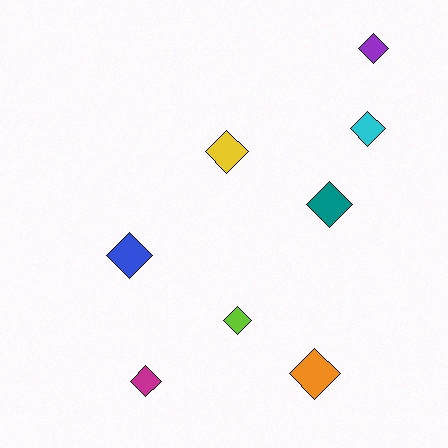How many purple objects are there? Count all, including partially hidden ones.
There is 1 purple object.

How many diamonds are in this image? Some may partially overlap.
There are 8 diamonds.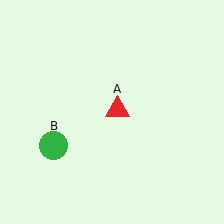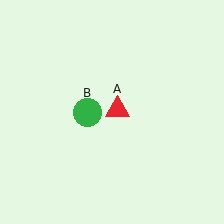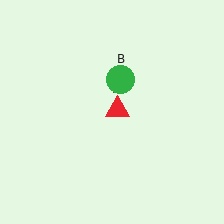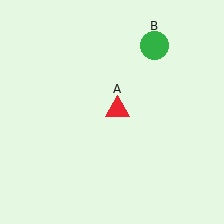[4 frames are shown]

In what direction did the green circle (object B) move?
The green circle (object B) moved up and to the right.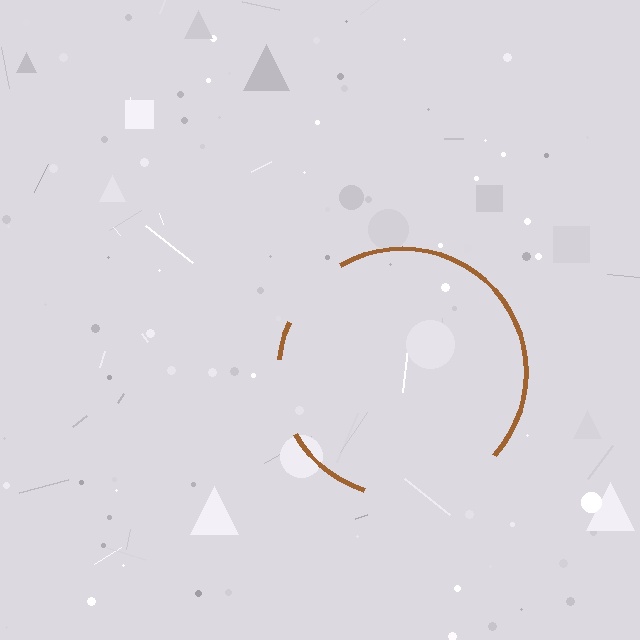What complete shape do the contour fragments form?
The contour fragments form a circle.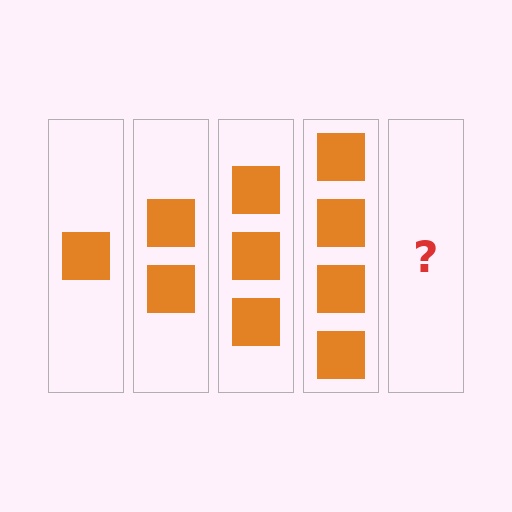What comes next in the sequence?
The next element should be 5 squares.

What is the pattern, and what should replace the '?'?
The pattern is that each step adds one more square. The '?' should be 5 squares.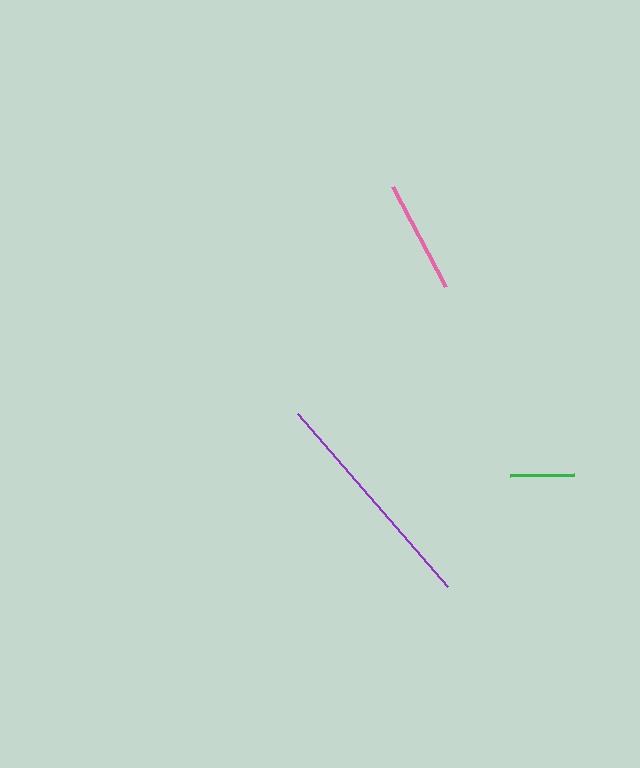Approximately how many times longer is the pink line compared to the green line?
The pink line is approximately 1.8 times the length of the green line.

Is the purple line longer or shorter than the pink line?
The purple line is longer than the pink line.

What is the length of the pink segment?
The pink segment is approximately 113 pixels long.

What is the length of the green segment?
The green segment is approximately 64 pixels long.